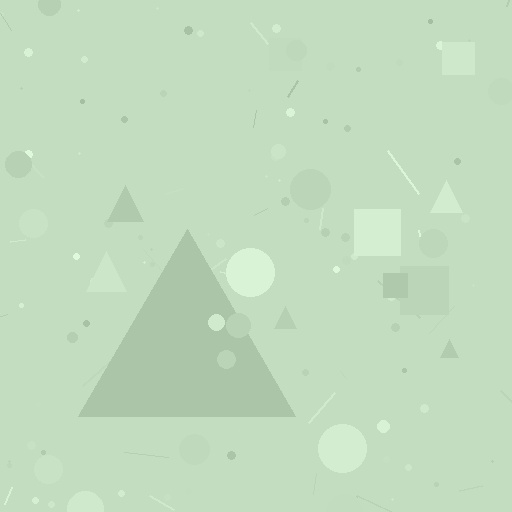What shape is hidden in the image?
A triangle is hidden in the image.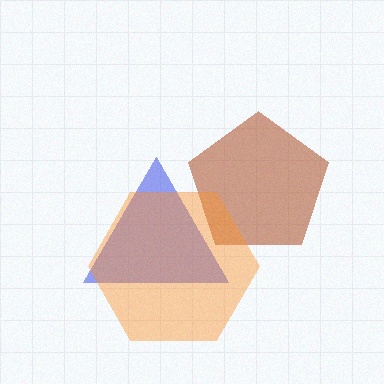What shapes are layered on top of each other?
The layered shapes are: a blue triangle, a brown pentagon, an orange hexagon.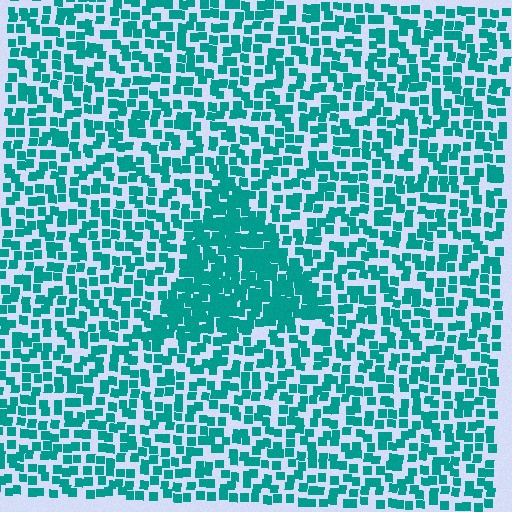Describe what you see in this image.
The image contains small teal elements arranged at two different densities. A triangle-shaped region is visible where the elements are more densely packed than the surrounding area.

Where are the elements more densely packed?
The elements are more densely packed inside the triangle boundary.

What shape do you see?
I see a triangle.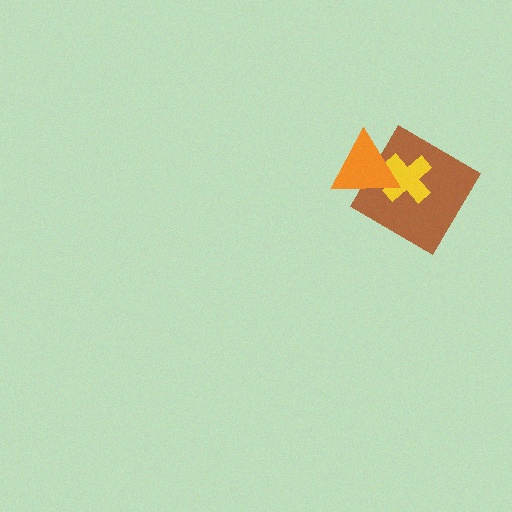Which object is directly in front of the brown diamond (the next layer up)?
The yellow cross is directly in front of the brown diamond.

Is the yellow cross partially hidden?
Yes, it is partially covered by another shape.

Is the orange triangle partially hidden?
No, no other shape covers it.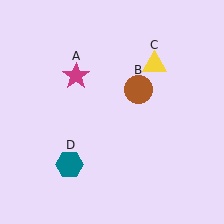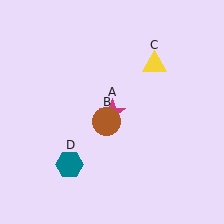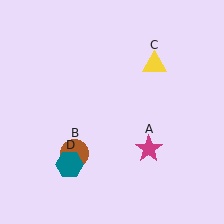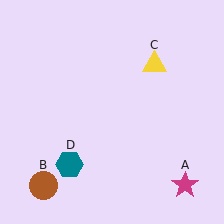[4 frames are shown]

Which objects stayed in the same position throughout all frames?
Yellow triangle (object C) and teal hexagon (object D) remained stationary.